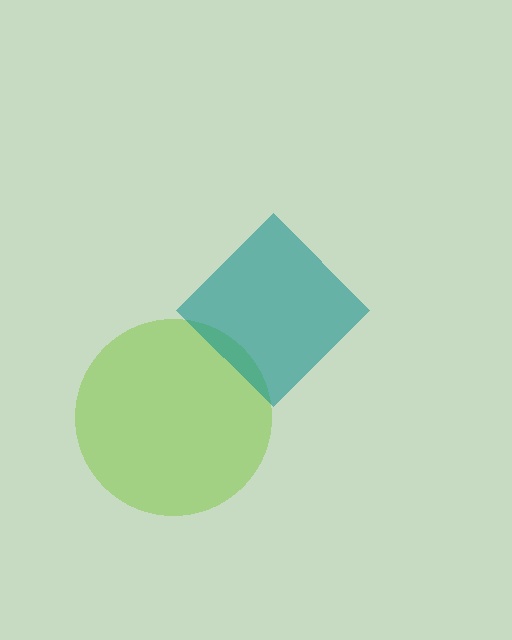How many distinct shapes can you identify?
There are 2 distinct shapes: a lime circle, a teal diamond.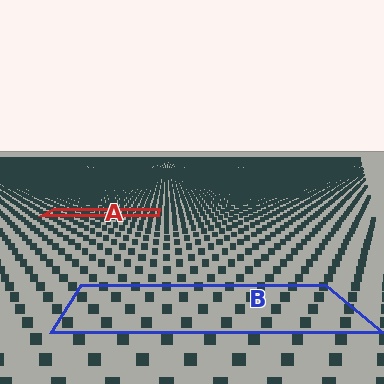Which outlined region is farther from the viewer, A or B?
Region A is farther from the viewer — the texture elements inside it appear smaller and more densely packed.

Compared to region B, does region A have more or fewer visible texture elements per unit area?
Region A has more texture elements per unit area — they are packed more densely because it is farther away.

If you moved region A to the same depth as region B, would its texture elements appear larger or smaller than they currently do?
They would appear larger. At a closer depth, the same texture elements are projected at a bigger on-screen size.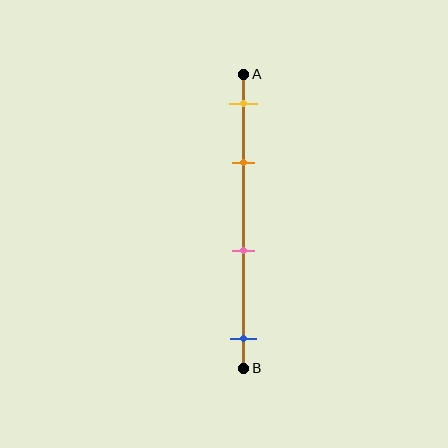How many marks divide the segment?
There are 4 marks dividing the segment.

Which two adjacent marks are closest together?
The yellow and orange marks are the closest adjacent pair.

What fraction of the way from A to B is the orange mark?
The orange mark is approximately 30% (0.3) of the way from A to B.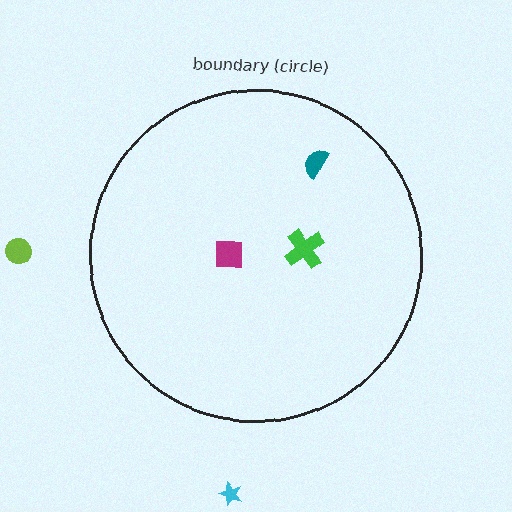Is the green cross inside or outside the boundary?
Inside.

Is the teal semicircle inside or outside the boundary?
Inside.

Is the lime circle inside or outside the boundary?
Outside.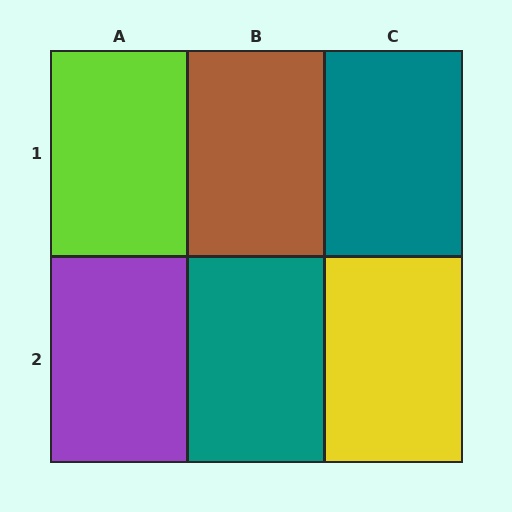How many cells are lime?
1 cell is lime.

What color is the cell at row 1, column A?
Lime.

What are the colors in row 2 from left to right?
Purple, teal, yellow.